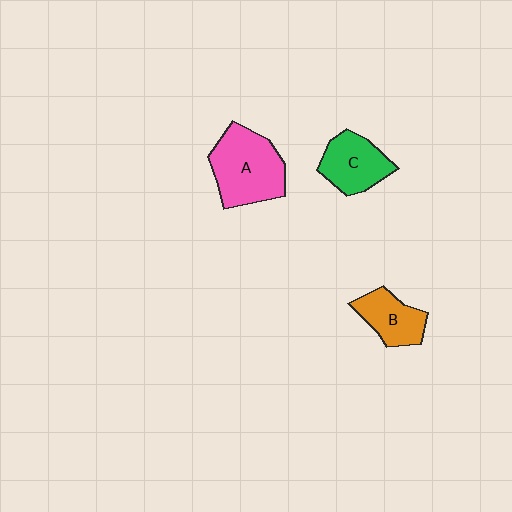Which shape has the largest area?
Shape A (pink).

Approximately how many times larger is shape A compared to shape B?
Approximately 1.7 times.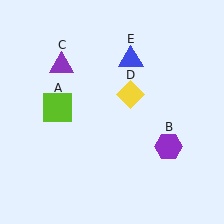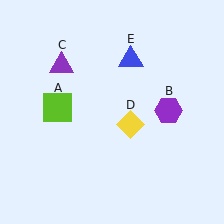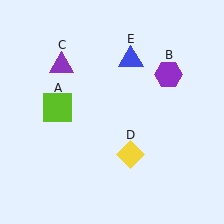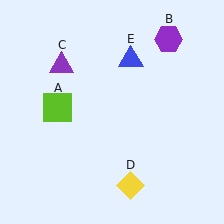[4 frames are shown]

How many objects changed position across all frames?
2 objects changed position: purple hexagon (object B), yellow diamond (object D).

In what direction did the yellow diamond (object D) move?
The yellow diamond (object D) moved down.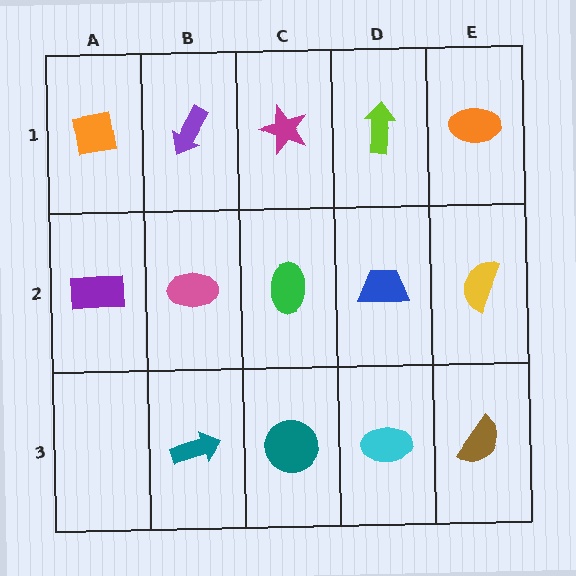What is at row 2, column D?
A blue trapezoid.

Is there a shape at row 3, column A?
No, that cell is empty.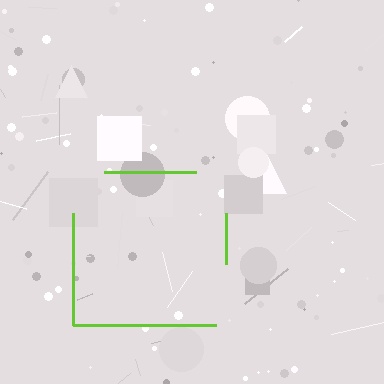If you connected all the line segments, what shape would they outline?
They would outline a square.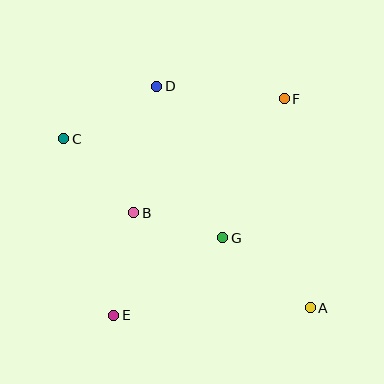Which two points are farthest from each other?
Points A and C are farthest from each other.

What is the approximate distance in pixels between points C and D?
The distance between C and D is approximately 107 pixels.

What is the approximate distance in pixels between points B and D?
The distance between B and D is approximately 129 pixels.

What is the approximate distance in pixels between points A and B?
The distance between A and B is approximately 200 pixels.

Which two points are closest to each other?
Points B and G are closest to each other.